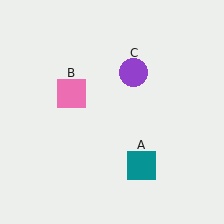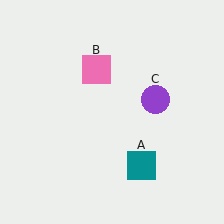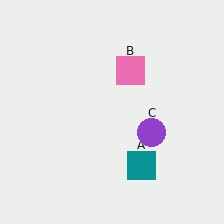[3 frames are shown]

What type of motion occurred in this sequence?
The pink square (object B), purple circle (object C) rotated clockwise around the center of the scene.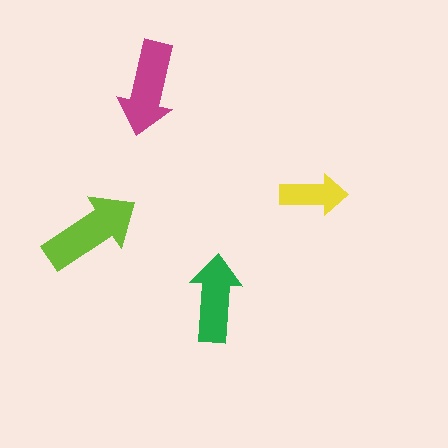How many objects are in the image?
There are 4 objects in the image.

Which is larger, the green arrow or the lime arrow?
The lime one.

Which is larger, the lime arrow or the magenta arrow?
The lime one.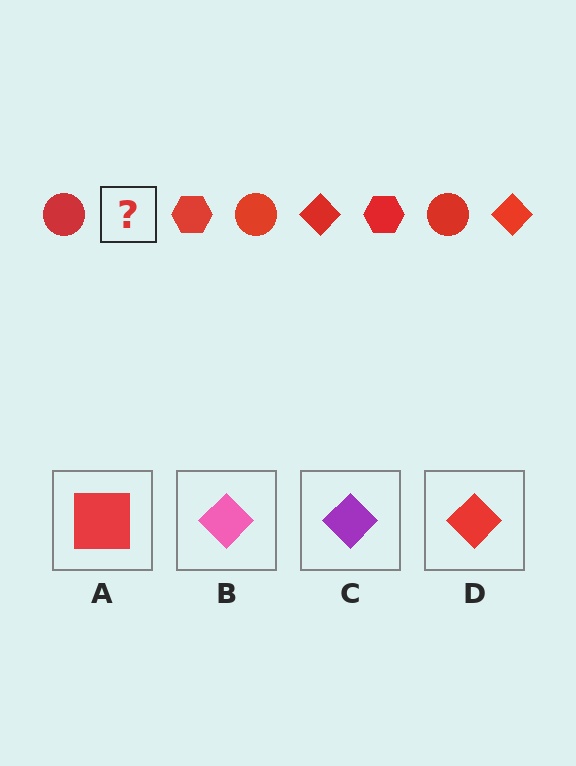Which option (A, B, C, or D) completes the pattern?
D.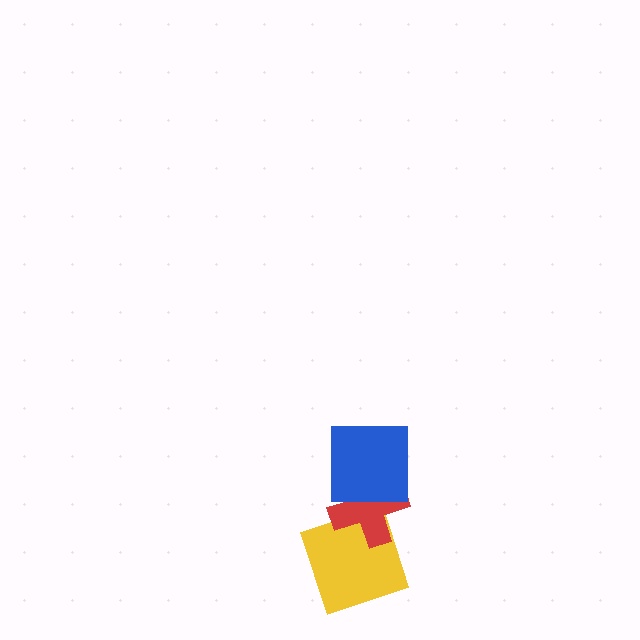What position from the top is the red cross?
The red cross is 2nd from the top.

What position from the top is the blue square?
The blue square is 1st from the top.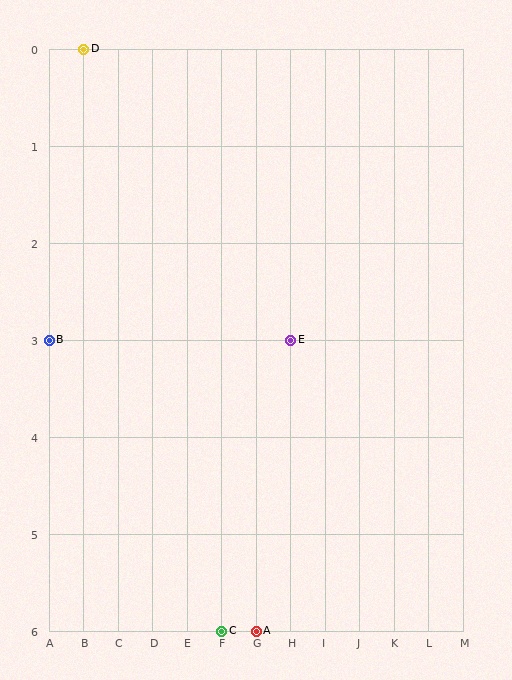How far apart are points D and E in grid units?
Points D and E are 6 columns and 3 rows apart (about 6.7 grid units diagonally).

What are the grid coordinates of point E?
Point E is at grid coordinates (H, 3).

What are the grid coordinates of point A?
Point A is at grid coordinates (G, 6).